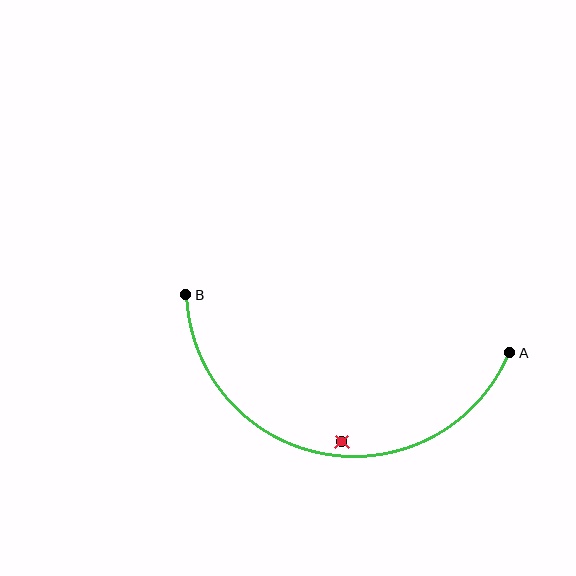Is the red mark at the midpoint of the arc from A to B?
No — the red mark does not lie on the arc at all. It sits slightly inside the curve.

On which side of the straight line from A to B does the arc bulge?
The arc bulges below the straight line connecting A and B.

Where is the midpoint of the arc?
The arc midpoint is the point on the curve farthest from the straight line joining A and B. It sits below that line.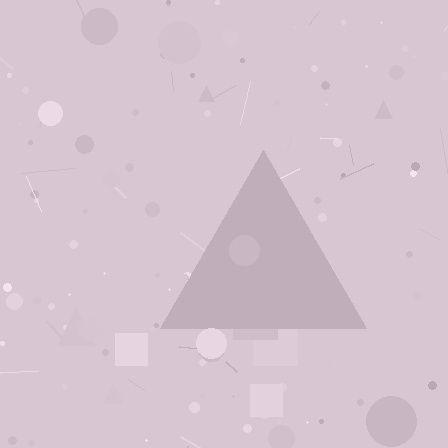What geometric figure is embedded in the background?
A triangle is embedded in the background.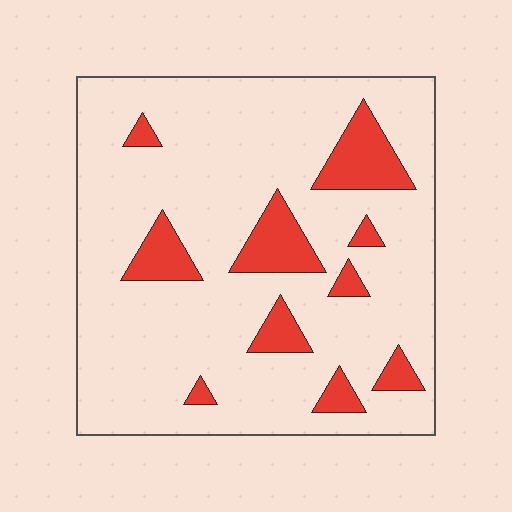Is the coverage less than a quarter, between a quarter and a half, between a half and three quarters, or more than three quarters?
Less than a quarter.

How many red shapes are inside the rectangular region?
10.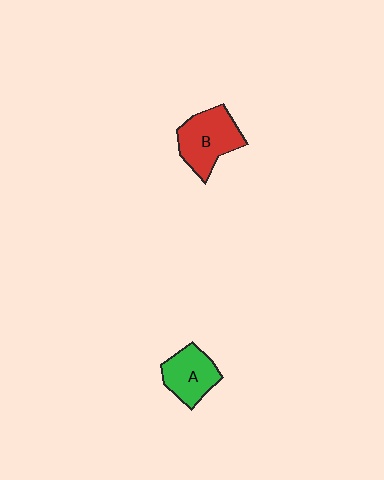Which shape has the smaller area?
Shape A (green).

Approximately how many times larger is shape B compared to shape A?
Approximately 1.3 times.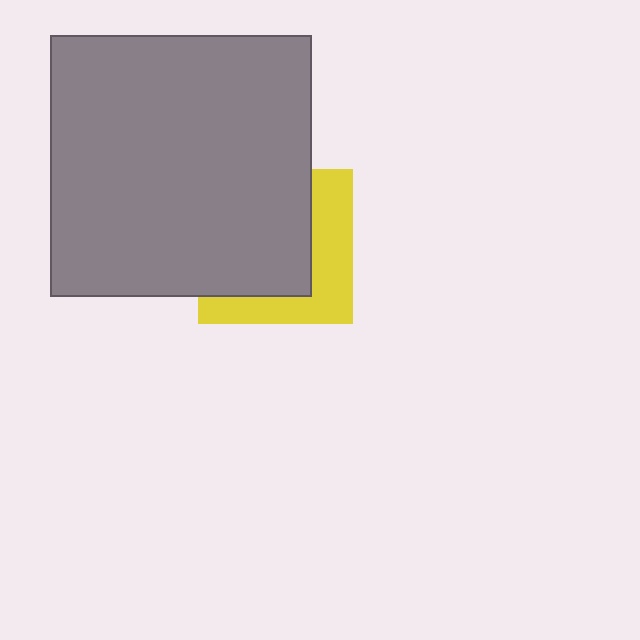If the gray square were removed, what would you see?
You would see the complete yellow square.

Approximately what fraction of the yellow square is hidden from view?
Roughly 61% of the yellow square is hidden behind the gray square.